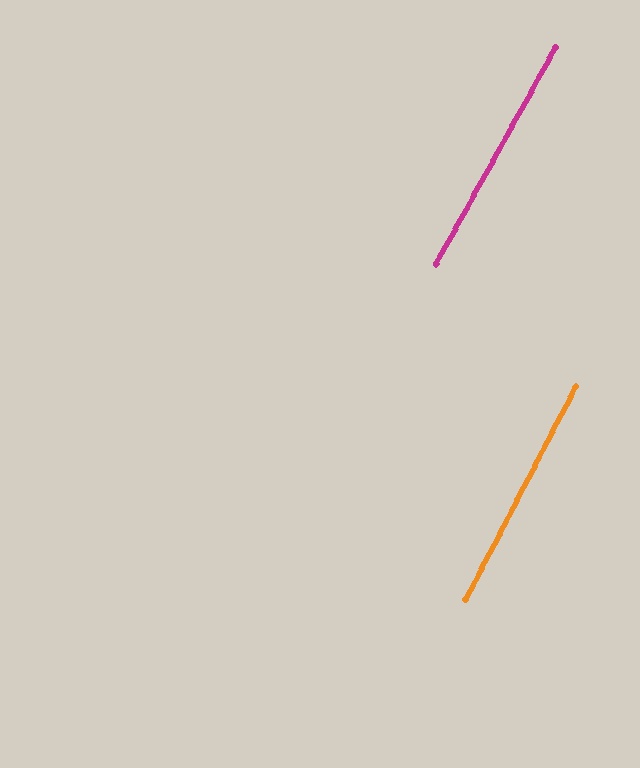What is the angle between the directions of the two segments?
Approximately 1 degree.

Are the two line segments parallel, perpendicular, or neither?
Parallel — their directions differ by only 1.5°.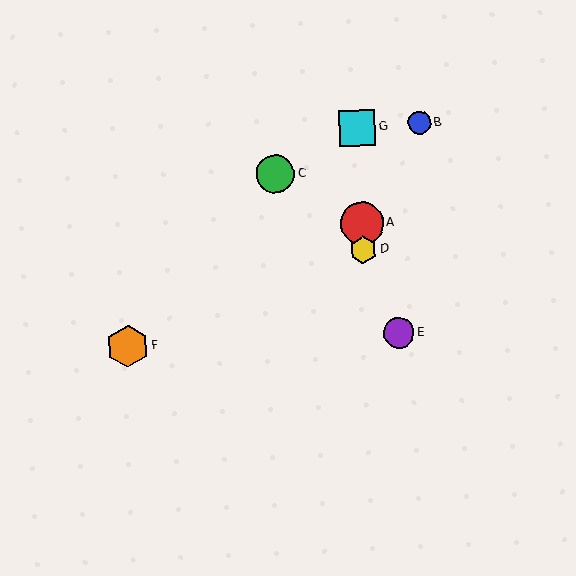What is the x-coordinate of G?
Object G is at x≈358.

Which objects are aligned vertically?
Objects A, D, G are aligned vertically.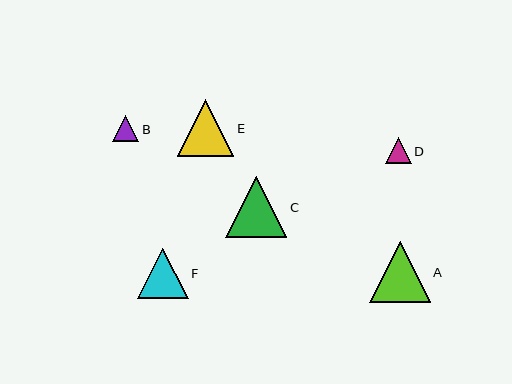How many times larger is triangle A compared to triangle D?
Triangle A is approximately 2.4 times the size of triangle D.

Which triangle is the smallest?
Triangle D is the smallest with a size of approximately 26 pixels.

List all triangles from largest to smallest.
From largest to smallest: C, A, E, F, B, D.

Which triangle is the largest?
Triangle C is the largest with a size of approximately 61 pixels.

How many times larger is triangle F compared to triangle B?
Triangle F is approximately 1.9 times the size of triangle B.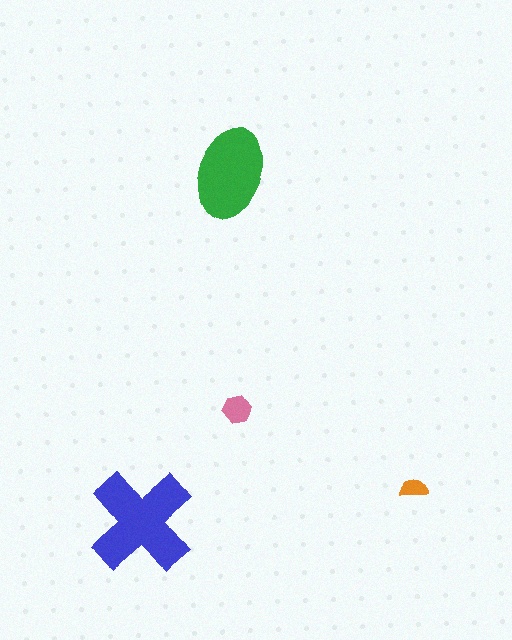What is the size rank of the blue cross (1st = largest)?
1st.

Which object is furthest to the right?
The orange semicircle is rightmost.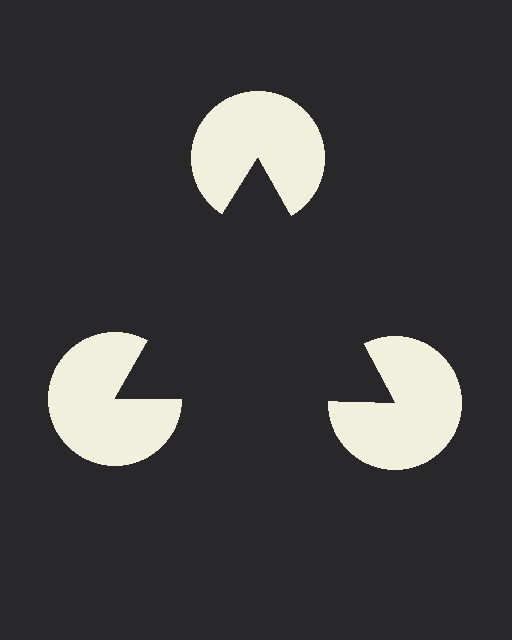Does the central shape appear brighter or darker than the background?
It typically appears slightly darker than the background, even though no actual brightness change is drawn.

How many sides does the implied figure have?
3 sides.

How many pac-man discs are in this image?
There are 3 — one at each vertex of the illusory triangle.